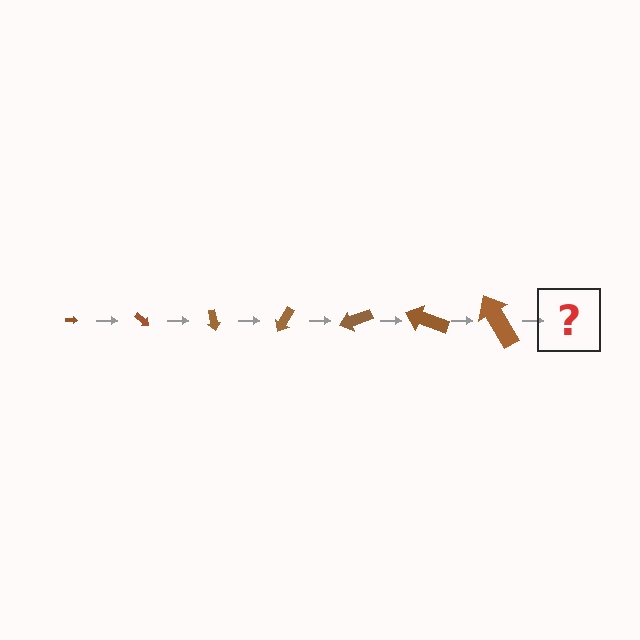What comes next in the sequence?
The next element should be an arrow, larger than the previous one and rotated 280 degrees from the start.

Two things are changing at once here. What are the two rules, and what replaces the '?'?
The two rules are that the arrow grows larger each step and it rotates 40 degrees each step. The '?' should be an arrow, larger than the previous one and rotated 280 degrees from the start.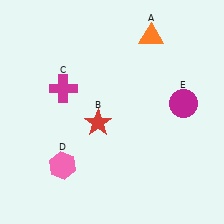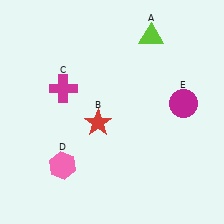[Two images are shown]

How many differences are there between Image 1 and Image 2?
There is 1 difference between the two images.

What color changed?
The triangle (A) changed from orange in Image 1 to lime in Image 2.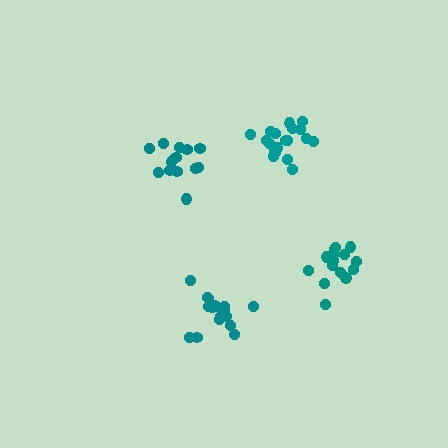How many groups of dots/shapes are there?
There are 4 groups.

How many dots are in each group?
Group 1: 13 dots, Group 2: 16 dots, Group 3: 18 dots, Group 4: 19 dots (66 total).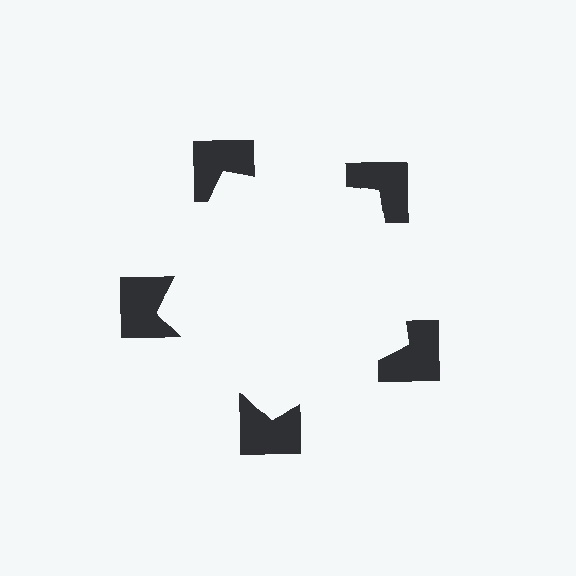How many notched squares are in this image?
There are 5 — one at each vertex of the illusory pentagon.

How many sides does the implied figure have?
5 sides.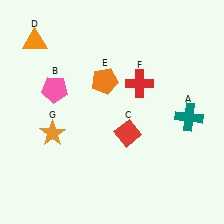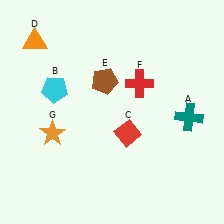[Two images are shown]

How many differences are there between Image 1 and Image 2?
There are 2 differences between the two images.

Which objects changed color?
B changed from pink to cyan. E changed from orange to brown.